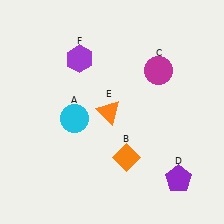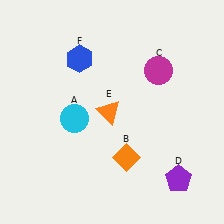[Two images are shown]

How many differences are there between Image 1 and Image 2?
There is 1 difference between the two images.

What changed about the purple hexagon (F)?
In Image 1, F is purple. In Image 2, it changed to blue.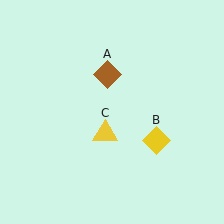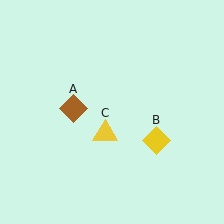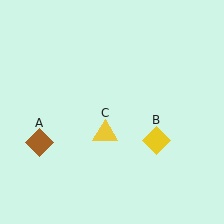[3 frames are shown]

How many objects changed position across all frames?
1 object changed position: brown diamond (object A).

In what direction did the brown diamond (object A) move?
The brown diamond (object A) moved down and to the left.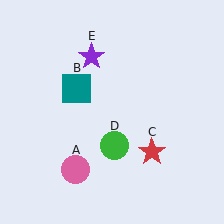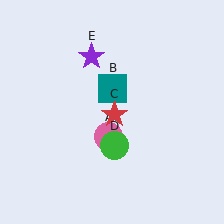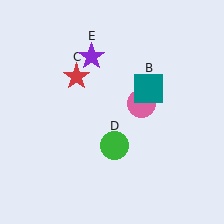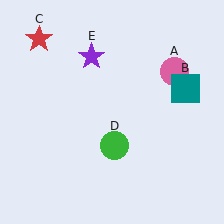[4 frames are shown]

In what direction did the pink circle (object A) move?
The pink circle (object A) moved up and to the right.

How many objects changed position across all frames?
3 objects changed position: pink circle (object A), teal square (object B), red star (object C).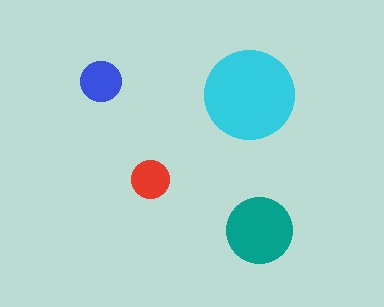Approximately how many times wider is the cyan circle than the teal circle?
About 1.5 times wider.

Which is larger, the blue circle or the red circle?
The blue one.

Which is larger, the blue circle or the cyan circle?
The cyan one.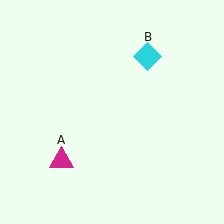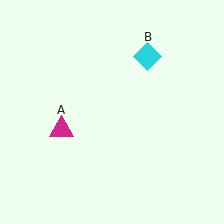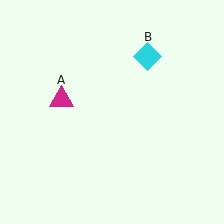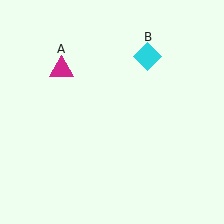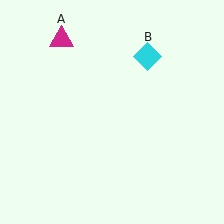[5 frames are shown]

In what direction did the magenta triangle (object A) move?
The magenta triangle (object A) moved up.